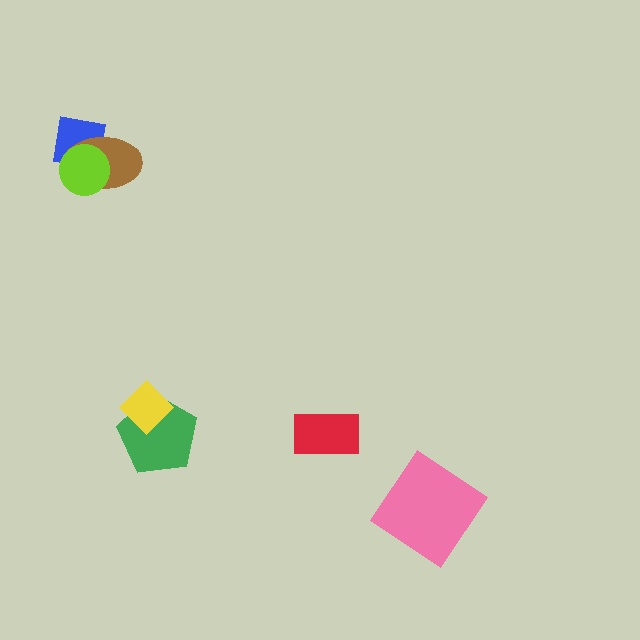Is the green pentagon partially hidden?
Yes, it is partially covered by another shape.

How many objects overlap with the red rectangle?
0 objects overlap with the red rectangle.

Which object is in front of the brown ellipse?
The lime circle is in front of the brown ellipse.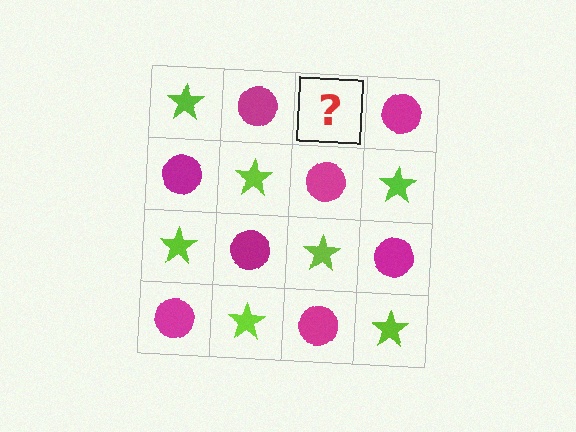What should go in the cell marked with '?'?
The missing cell should contain a lime star.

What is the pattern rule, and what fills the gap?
The rule is that it alternates lime star and magenta circle in a checkerboard pattern. The gap should be filled with a lime star.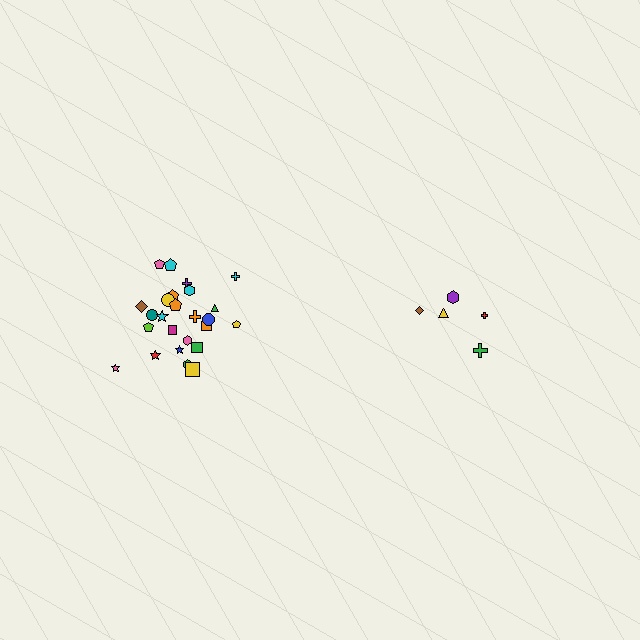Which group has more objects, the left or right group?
The left group.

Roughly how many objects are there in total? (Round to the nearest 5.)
Roughly 30 objects in total.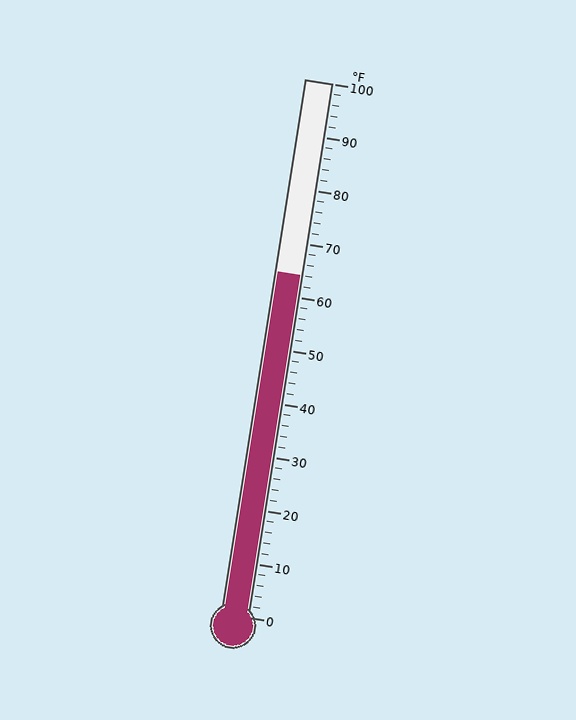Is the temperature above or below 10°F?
The temperature is above 10°F.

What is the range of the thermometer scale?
The thermometer scale ranges from 0°F to 100°F.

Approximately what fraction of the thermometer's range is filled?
The thermometer is filled to approximately 65% of its range.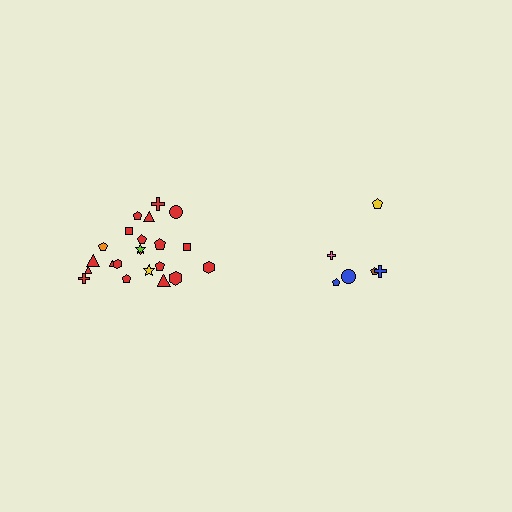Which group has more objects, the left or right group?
The left group.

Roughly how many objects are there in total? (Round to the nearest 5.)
Roughly 30 objects in total.